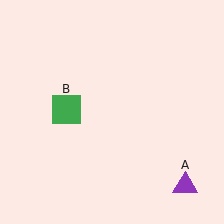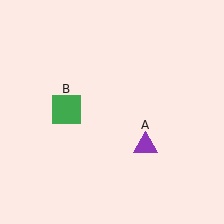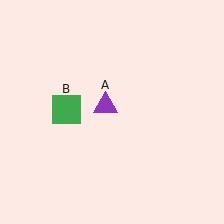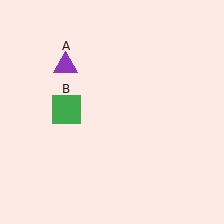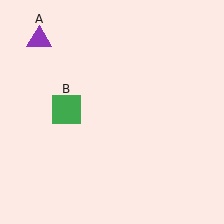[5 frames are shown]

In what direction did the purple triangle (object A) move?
The purple triangle (object A) moved up and to the left.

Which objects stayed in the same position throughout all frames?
Green square (object B) remained stationary.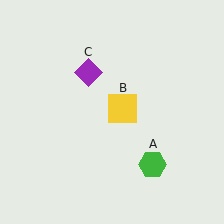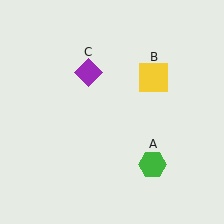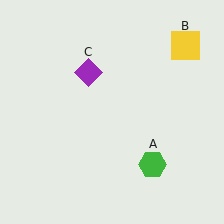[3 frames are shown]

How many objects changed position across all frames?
1 object changed position: yellow square (object B).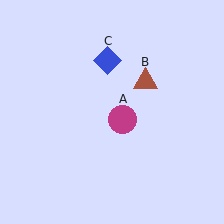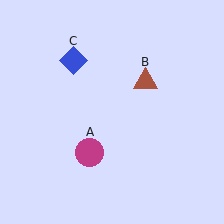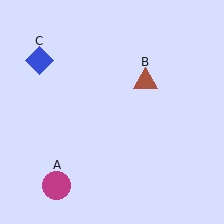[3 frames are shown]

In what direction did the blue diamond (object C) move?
The blue diamond (object C) moved left.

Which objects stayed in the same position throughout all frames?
Brown triangle (object B) remained stationary.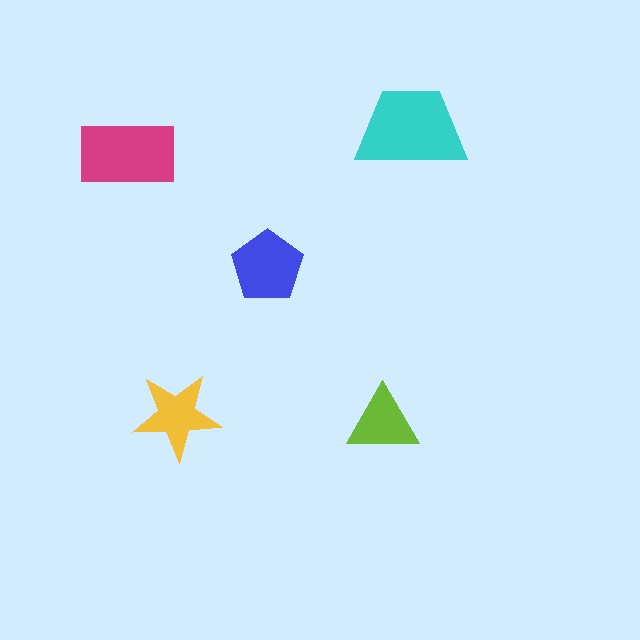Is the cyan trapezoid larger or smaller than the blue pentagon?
Larger.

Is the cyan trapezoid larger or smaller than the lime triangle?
Larger.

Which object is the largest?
The cyan trapezoid.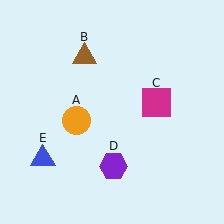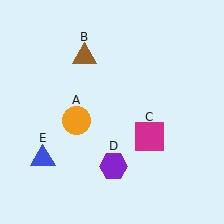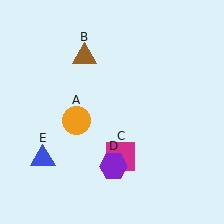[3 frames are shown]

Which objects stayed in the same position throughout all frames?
Orange circle (object A) and brown triangle (object B) and purple hexagon (object D) and blue triangle (object E) remained stationary.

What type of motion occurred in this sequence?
The magenta square (object C) rotated clockwise around the center of the scene.